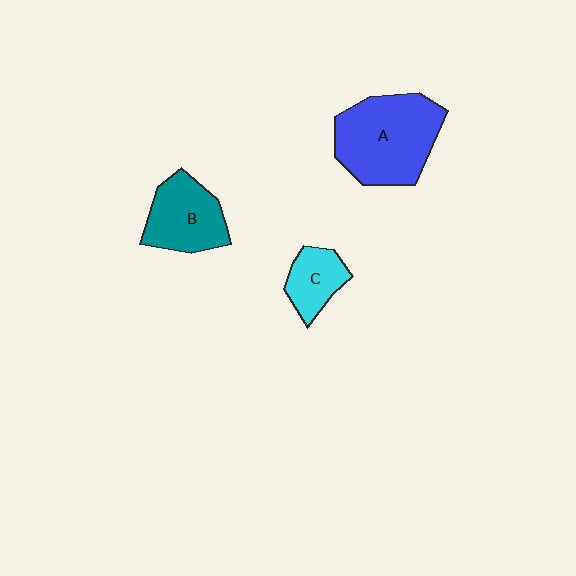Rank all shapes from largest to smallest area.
From largest to smallest: A (blue), B (teal), C (cyan).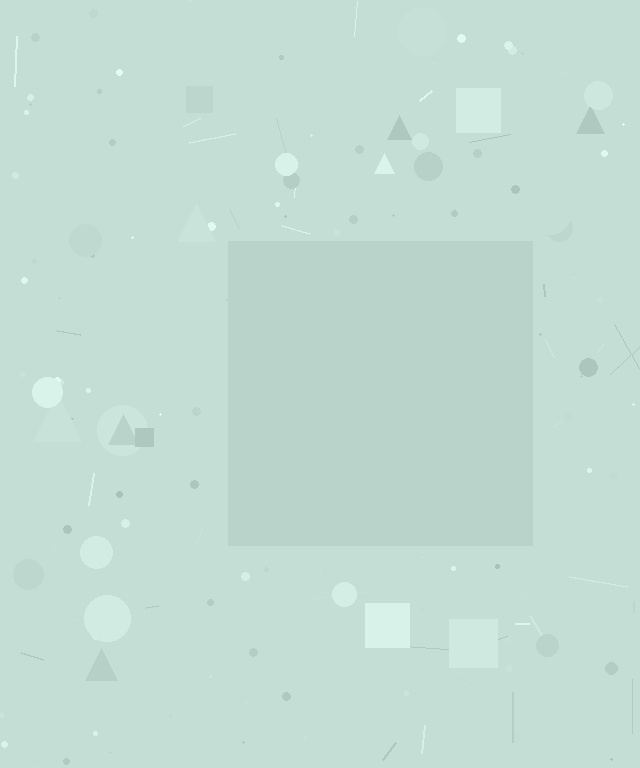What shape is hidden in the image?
A square is hidden in the image.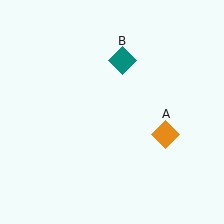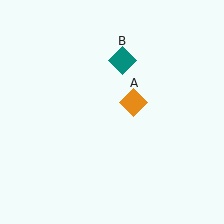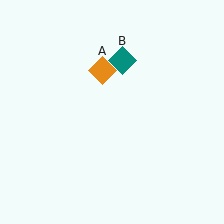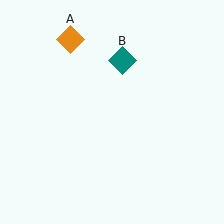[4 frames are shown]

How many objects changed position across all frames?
1 object changed position: orange diamond (object A).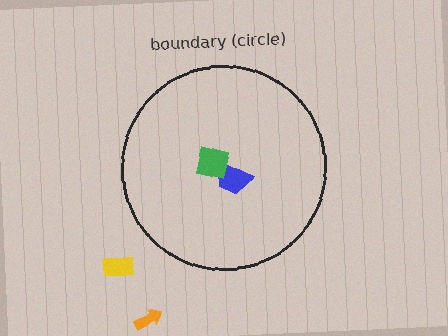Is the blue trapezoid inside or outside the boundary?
Inside.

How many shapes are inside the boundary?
2 inside, 2 outside.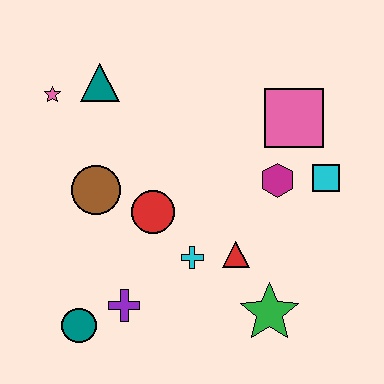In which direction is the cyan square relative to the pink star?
The cyan square is to the right of the pink star.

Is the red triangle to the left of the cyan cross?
No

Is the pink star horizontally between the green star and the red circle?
No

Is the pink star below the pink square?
No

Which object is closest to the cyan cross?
The red triangle is closest to the cyan cross.